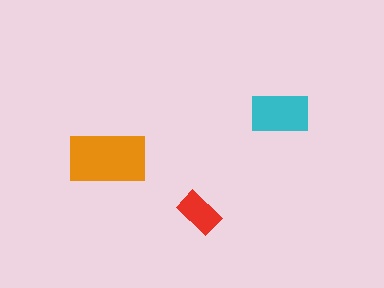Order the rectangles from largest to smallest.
the orange one, the cyan one, the red one.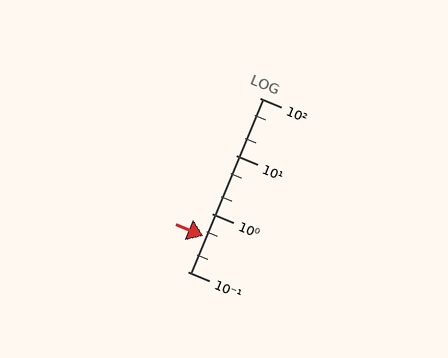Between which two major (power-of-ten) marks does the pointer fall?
The pointer is between 0.1 and 1.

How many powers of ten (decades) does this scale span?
The scale spans 3 decades, from 0.1 to 100.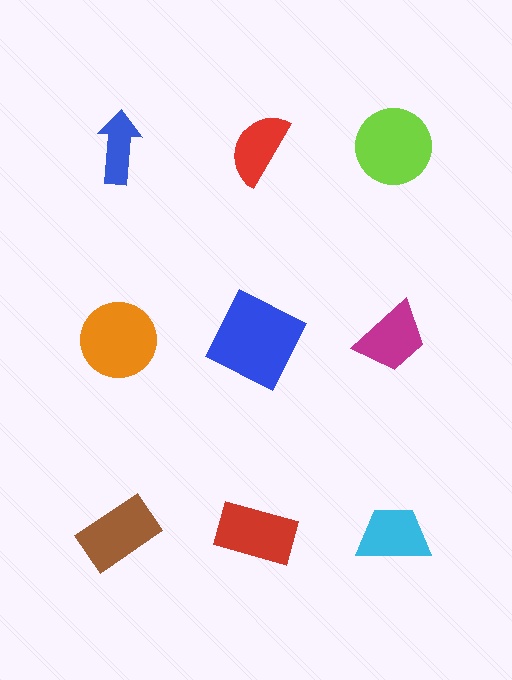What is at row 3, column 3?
A cyan trapezoid.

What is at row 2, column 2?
A blue square.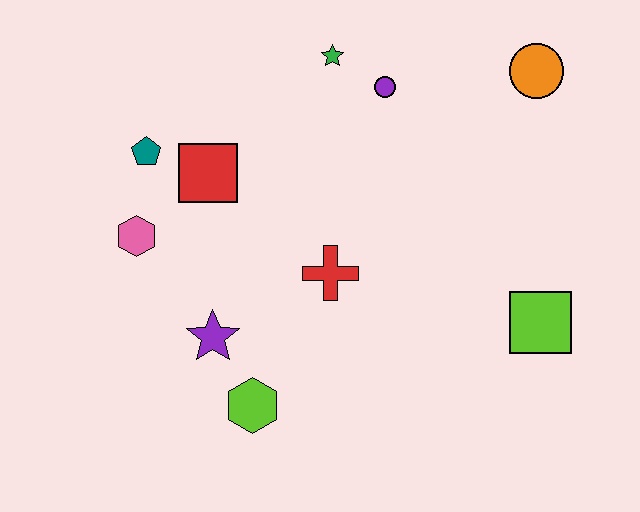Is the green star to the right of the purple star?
Yes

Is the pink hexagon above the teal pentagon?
No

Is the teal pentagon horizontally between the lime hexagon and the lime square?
No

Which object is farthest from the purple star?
The orange circle is farthest from the purple star.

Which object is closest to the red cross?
The purple star is closest to the red cross.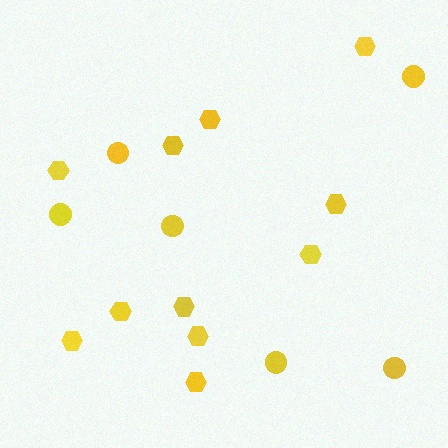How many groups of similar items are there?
There are 2 groups: one group of hexagons (11) and one group of circles (6).